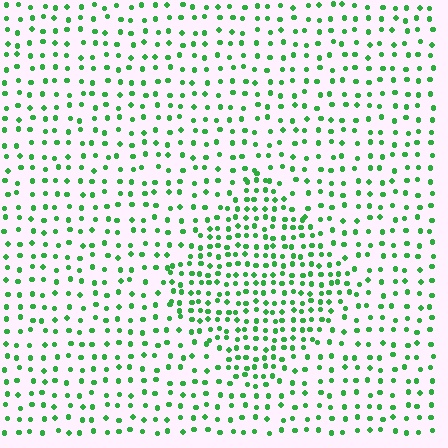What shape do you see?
I see a diamond.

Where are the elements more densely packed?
The elements are more densely packed inside the diamond boundary.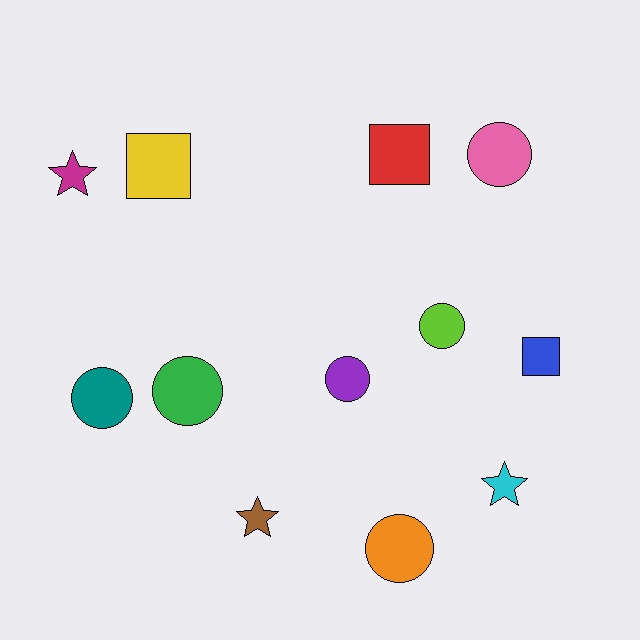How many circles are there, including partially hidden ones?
There are 6 circles.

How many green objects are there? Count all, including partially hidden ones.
There is 1 green object.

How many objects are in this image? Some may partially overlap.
There are 12 objects.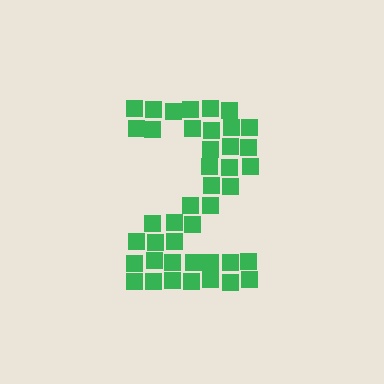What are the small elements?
The small elements are squares.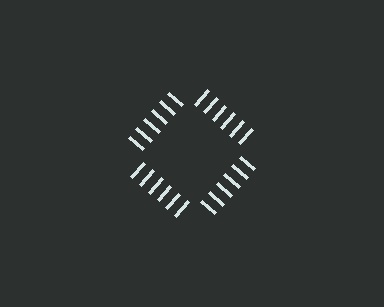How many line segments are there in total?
24 — 6 along each of the 4 edges.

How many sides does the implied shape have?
4 sides — the line-ends trace a square.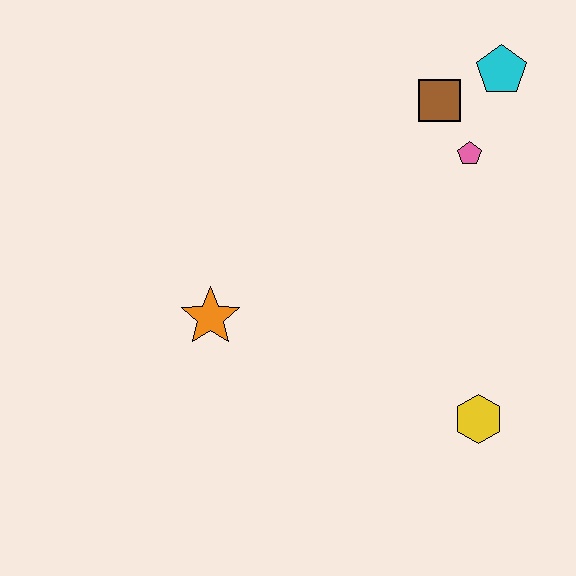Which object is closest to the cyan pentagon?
The brown square is closest to the cyan pentagon.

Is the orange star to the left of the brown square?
Yes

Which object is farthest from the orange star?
The cyan pentagon is farthest from the orange star.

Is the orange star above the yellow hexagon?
Yes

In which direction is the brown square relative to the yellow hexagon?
The brown square is above the yellow hexagon.